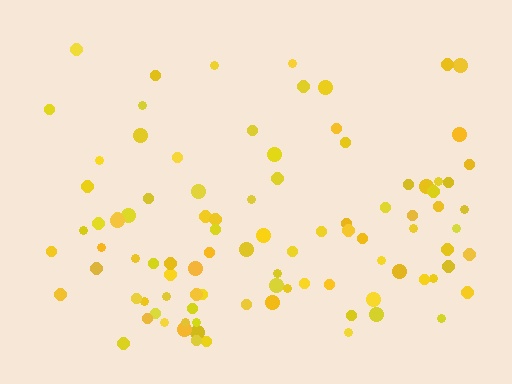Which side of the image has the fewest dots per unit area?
The top.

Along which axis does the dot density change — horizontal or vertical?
Vertical.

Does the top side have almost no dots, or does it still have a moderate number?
Still a moderate number, just noticeably fewer than the bottom.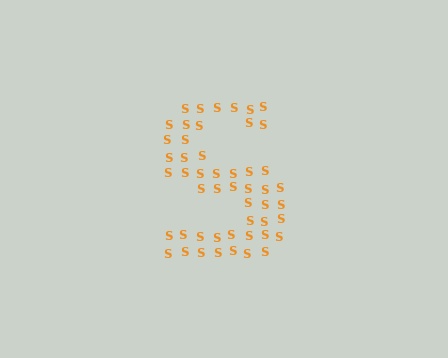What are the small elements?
The small elements are letter S's.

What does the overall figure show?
The overall figure shows the letter S.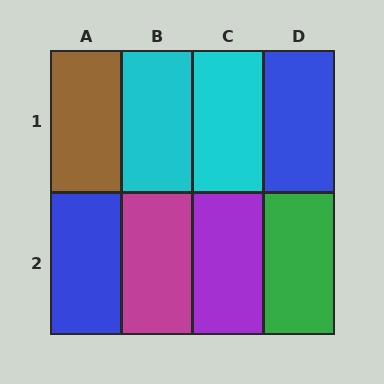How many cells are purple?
1 cell is purple.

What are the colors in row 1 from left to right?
Brown, cyan, cyan, blue.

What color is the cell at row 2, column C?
Purple.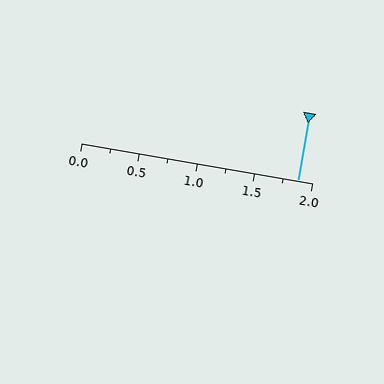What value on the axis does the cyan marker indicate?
The marker indicates approximately 1.88.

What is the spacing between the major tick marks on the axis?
The major ticks are spaced 0.5 apart.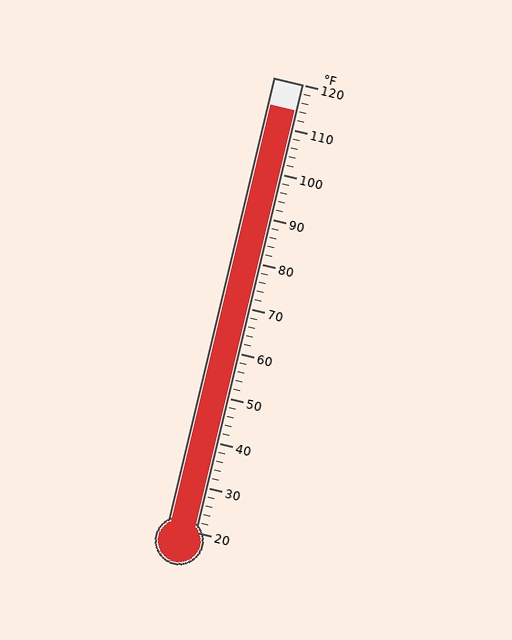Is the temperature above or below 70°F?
The temperature is above 70°F.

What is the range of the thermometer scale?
The thermometer scale ranges from 20°F to 120°F.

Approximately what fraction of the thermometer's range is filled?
The thermometer is filled to approximately 95% of its range.